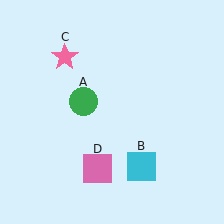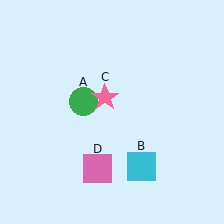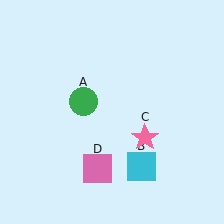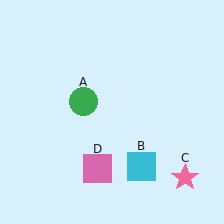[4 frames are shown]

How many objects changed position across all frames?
1 object changed position: pink star (object C).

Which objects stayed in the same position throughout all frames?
Green circle (object A) and cyan square (object B) and pink square (object D) remained stationary.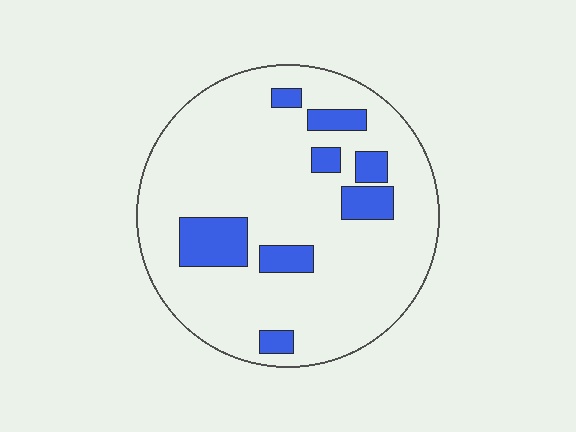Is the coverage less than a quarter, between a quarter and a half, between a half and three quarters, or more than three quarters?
Less than a quarter.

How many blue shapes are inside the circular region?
8.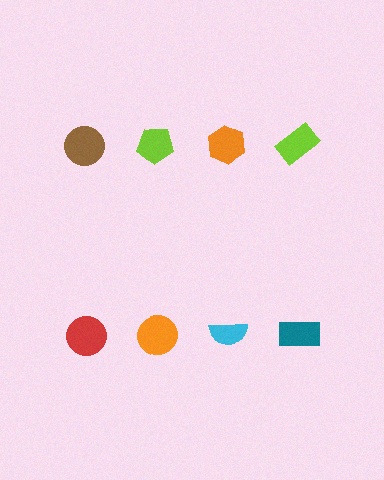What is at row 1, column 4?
A lime rectangle.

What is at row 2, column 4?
A teal rectangle.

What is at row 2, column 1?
A red circle.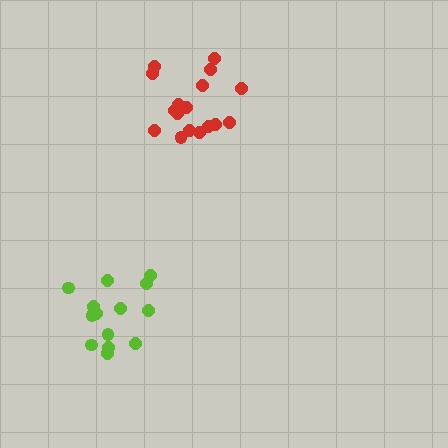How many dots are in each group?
Group 1: 17 dots, Group 2: 14 dots (31 total).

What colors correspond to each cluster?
The clusters are colored: red, lime.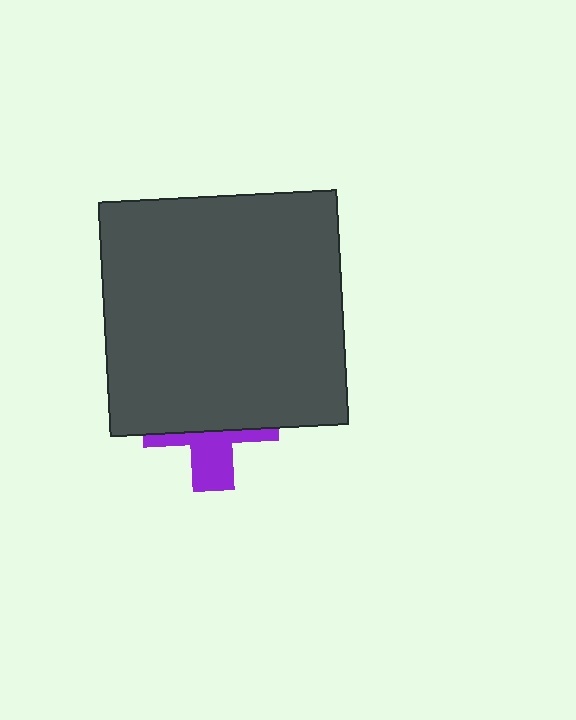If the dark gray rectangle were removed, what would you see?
You would see the complete purple cross.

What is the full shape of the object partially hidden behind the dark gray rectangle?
The partially hidden object is a purple cross.